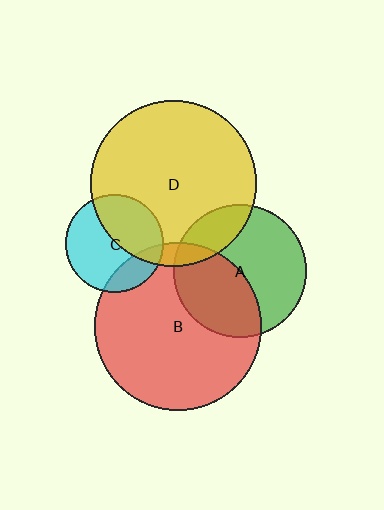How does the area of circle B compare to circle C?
Approximately 2.9 times.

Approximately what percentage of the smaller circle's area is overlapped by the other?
Approximately 40%.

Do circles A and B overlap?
Yes.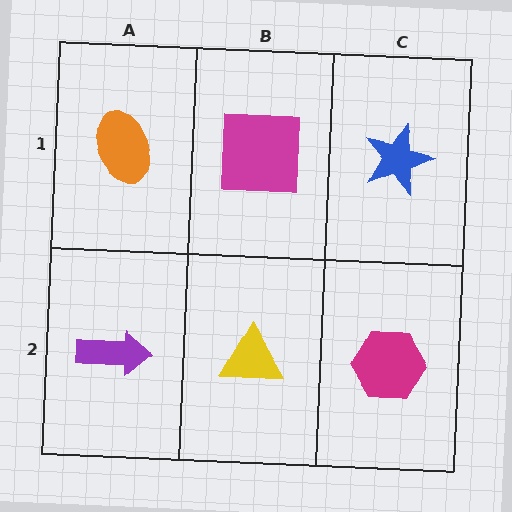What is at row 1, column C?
A blue star.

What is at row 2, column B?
A yellow triangle.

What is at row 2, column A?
A purple arrow.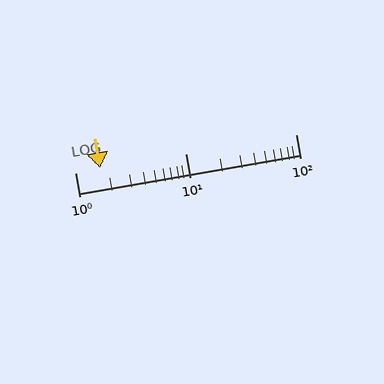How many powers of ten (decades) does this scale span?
The scale spans 2 decades, from 1 to 100.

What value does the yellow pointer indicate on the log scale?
The pointer indicates approximately 1.7.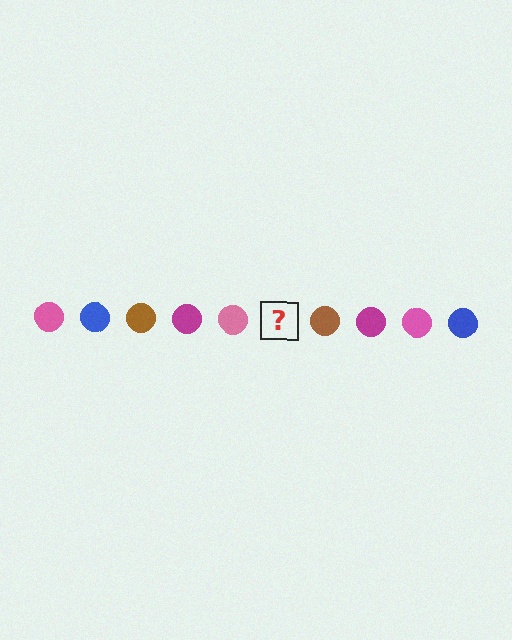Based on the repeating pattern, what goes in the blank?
The blank should be a blue circle.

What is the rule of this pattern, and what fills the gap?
The rule is that the pattern cycles through pink, blue, brown, magenta circles. The gap should be filled with a blue circle.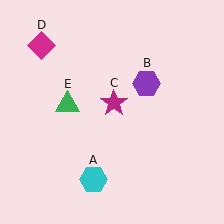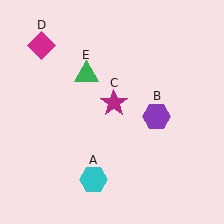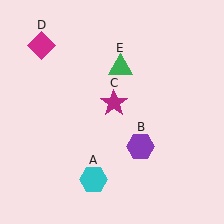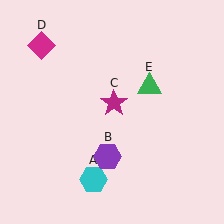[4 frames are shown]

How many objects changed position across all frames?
2 objects changed position: purple hexagon (object B), green triangle (object E).